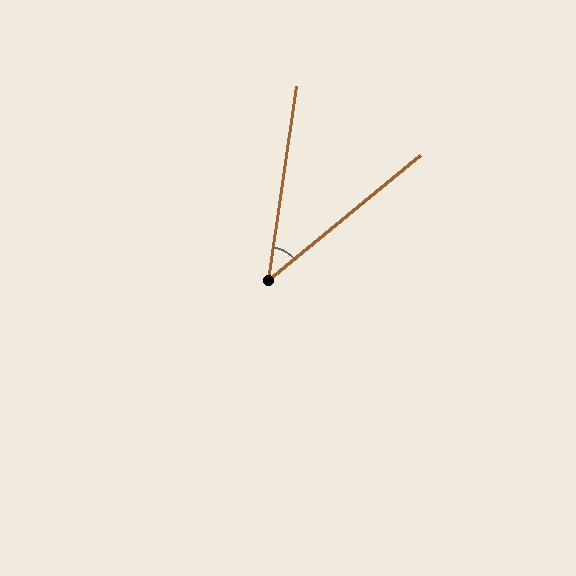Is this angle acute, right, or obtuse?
It is acute.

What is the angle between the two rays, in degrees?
Approximately 43 degrees.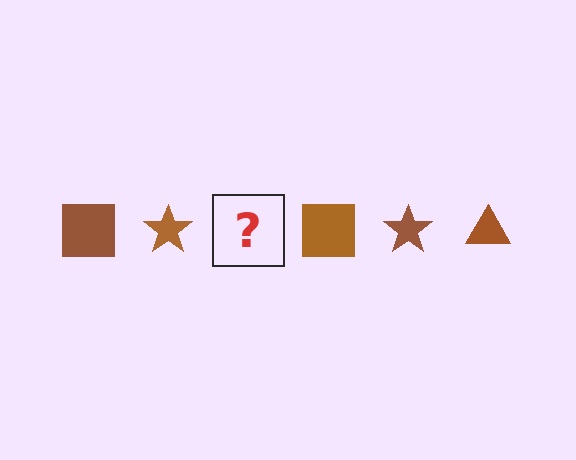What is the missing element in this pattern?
The missing element is a brown triangle.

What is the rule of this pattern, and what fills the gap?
The rule is that the pattern cycles through square, star, triangle shapes in brown. The gap should be filled with a brown triangle.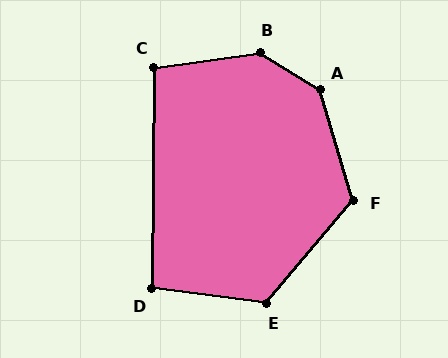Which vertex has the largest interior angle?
B, at approximately 140 degrees.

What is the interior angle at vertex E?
Approximately 123 degrees (obtuse).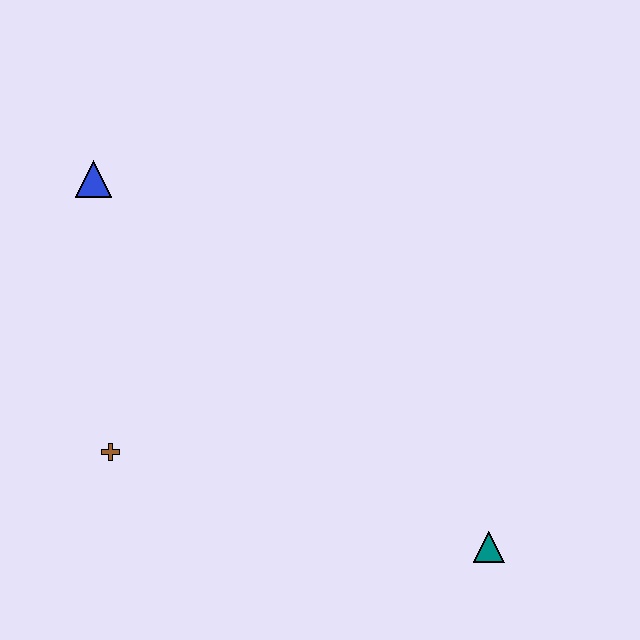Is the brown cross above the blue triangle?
No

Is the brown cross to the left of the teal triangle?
Yes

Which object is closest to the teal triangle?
The brown cross is closest to the teal triangle.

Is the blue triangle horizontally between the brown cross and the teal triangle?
No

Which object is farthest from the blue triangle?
The teal triangle is farthest from the blue triangle.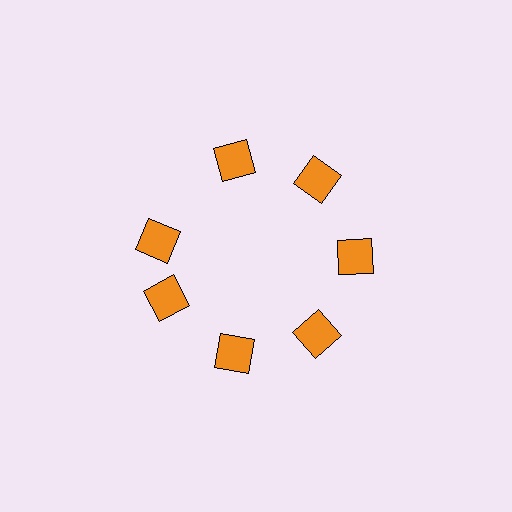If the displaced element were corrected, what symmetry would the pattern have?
It would have 7-fold rotational symmetry — the pattern would map onto itself every 51 degrees.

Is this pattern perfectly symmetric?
No. The 7 orange squares are arranged in a ring, but one element near the 10 o'clock position is rotated out of alignment along the ring, breaking the 7-fold rotational symmetry.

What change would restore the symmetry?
The symmetry would be restored by rotating it back into even spacing with its neighbors so that all 7 squares sit at equal angles and equal distance from the center.